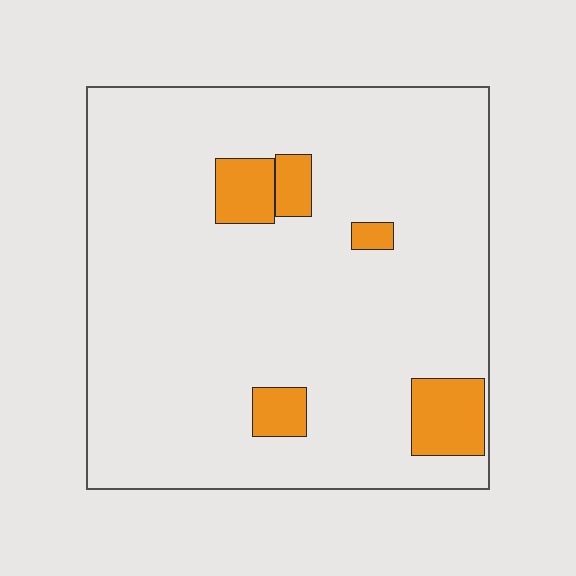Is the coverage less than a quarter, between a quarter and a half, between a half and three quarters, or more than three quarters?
Less than a quarter.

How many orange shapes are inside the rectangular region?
5.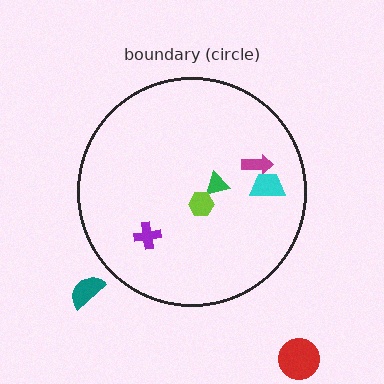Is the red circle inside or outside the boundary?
Outside.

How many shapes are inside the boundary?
5 inside, 2 outside.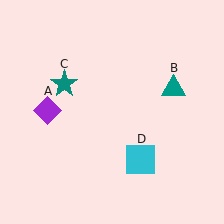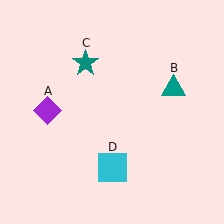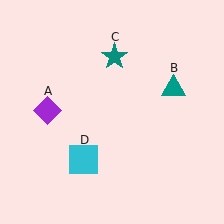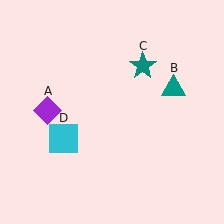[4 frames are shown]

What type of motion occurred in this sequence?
The teal star (object C), cyan square (object D) rotated clockwise around the center of the scene.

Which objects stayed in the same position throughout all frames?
Purple diamond (object A) and teal triangle (object B) remained stationary.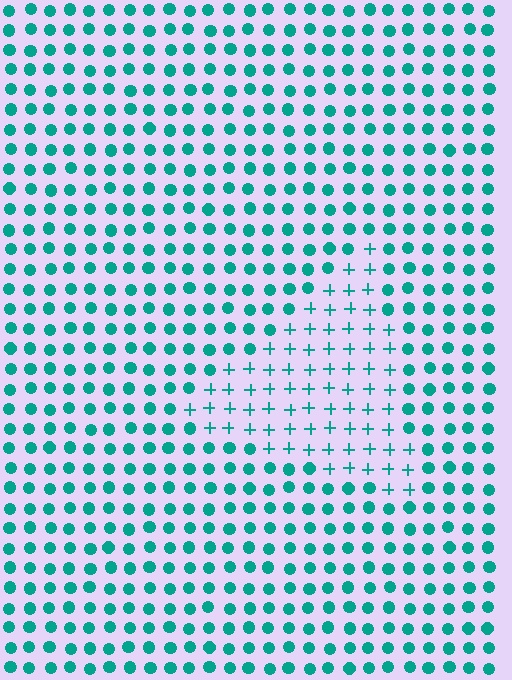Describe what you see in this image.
The image is filled with small teal elements arranged in a uniform grid. A triangle-shaped region contains plus signs, while the surrounding area contains circles. The boundary is defined purely by the change in element shape.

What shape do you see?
I see a triangle.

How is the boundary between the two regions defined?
The boundary is defined by a change in element shape: plus signs inside vs. circles outside. All elements share the same color and spacing.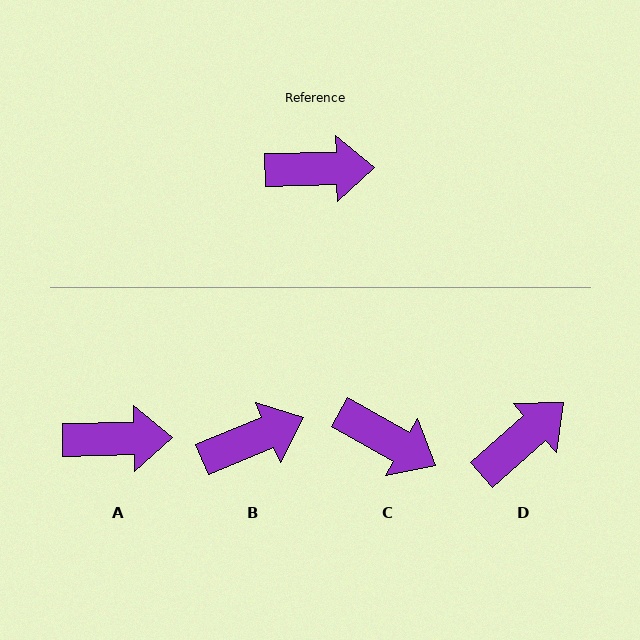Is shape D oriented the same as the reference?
No, it is off by about 40 degrees.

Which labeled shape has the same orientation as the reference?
A.